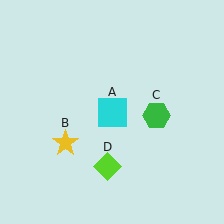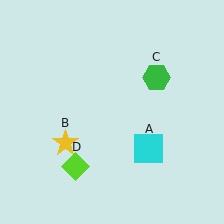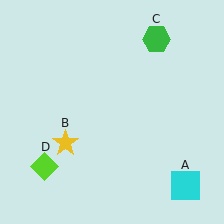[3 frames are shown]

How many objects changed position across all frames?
3 objects changed position: cyan square (object A), green hexagon (object C), lime diamond (object D).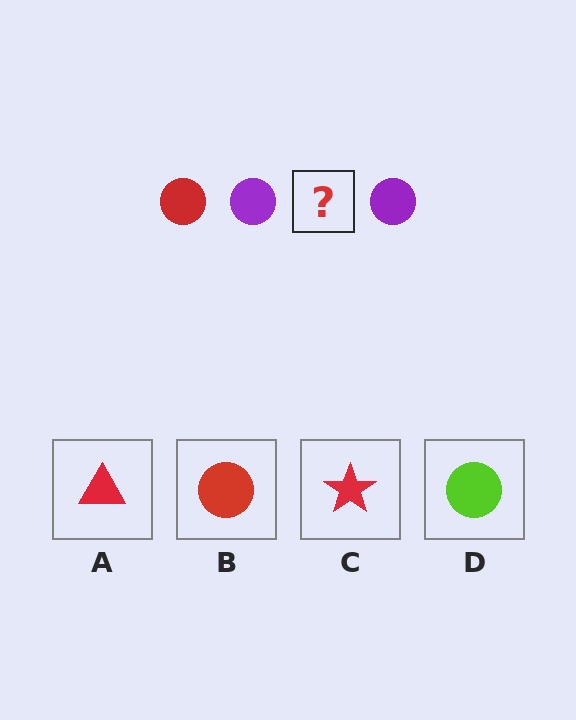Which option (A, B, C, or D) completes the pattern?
B.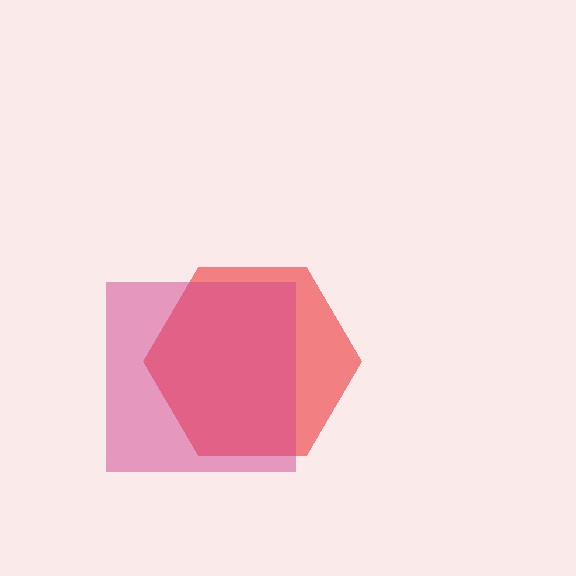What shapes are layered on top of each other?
The layered shapes are: a red hexagon, a magenta square.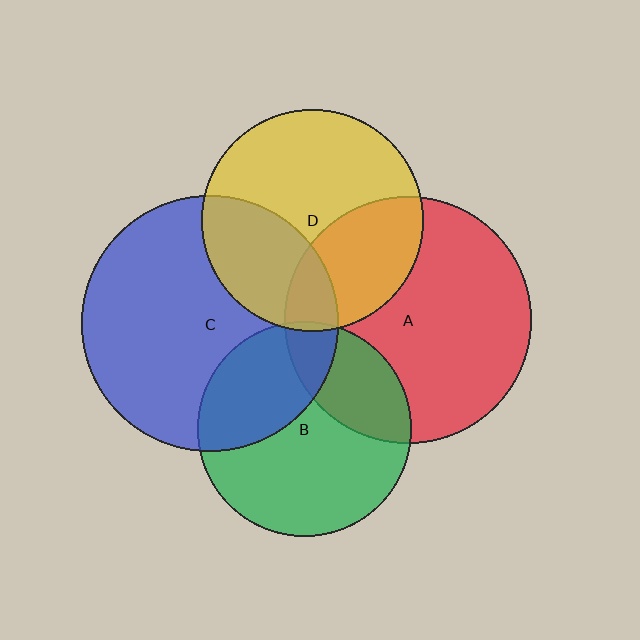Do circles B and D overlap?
Yes.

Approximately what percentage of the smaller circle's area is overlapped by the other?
Approximately 5%.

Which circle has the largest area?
Circle C (blue).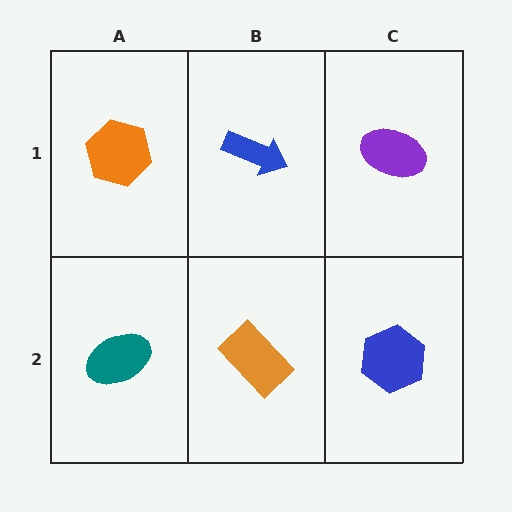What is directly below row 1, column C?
A blue hexagon.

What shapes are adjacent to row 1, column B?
An orange rectangle (row 2, column B), an orange hexagon (row 1, column A), a purple ellipse (row 1, column C).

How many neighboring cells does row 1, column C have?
2.